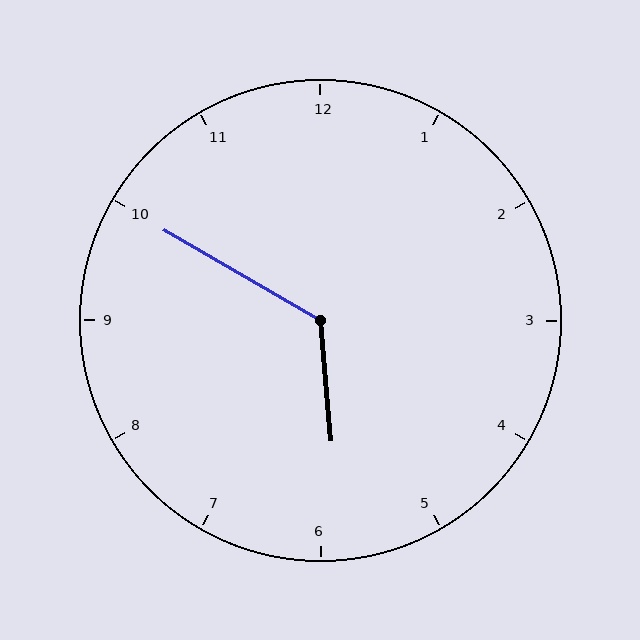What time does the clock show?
5:50.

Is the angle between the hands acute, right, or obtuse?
It is obtuse.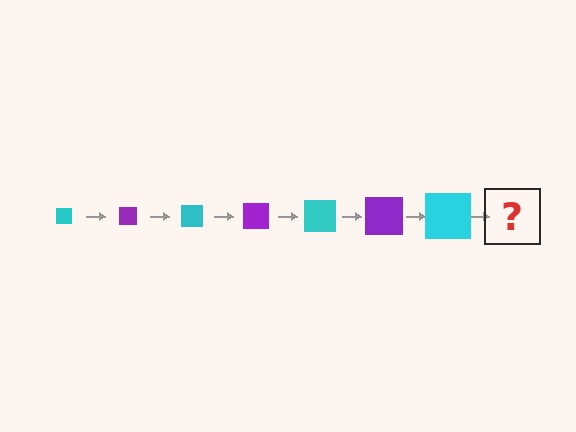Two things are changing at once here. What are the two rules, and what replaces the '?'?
The two rules are that the square grows larger each step and the color cycles through cyan and purple. The '?' should be a purple square, larger than the previous one.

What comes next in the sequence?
The next element should be a purple square, larger than the previous one.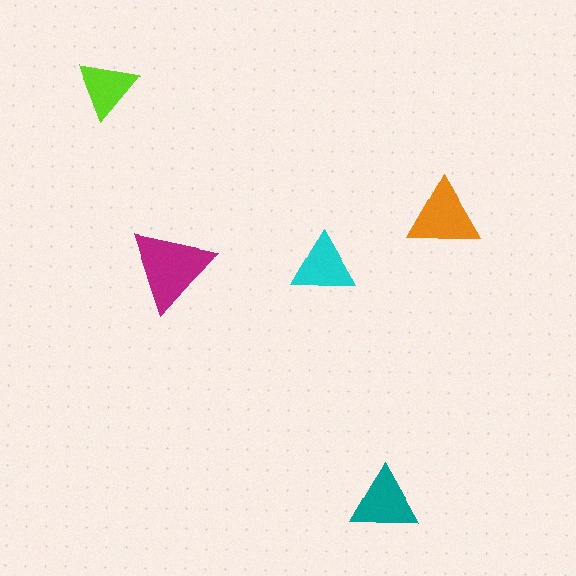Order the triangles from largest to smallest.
the magenta one, the orange one, the teal one, the cyan one, the lime one.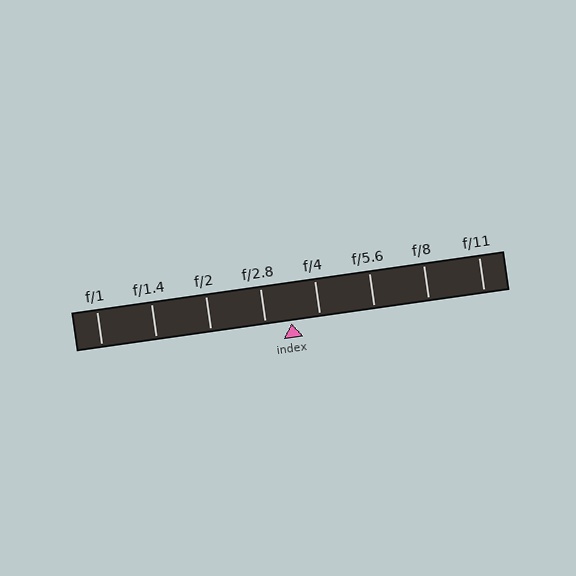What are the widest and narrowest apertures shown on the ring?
The widest aperture shown is f/1 and the narrowest is f/11.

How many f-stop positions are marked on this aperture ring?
There are 8 f-stop positions marked.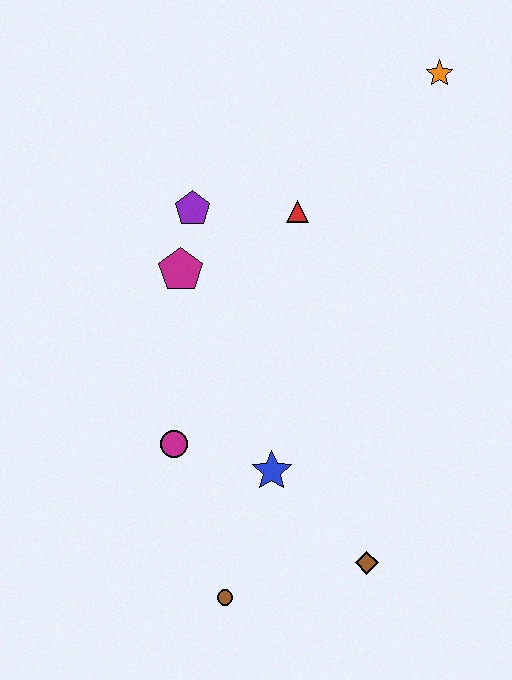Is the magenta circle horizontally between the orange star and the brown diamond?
No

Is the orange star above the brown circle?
Yes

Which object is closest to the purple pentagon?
The magenta pentagon is closest to the purple pentagon.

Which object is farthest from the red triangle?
The brown circle is farthest from the red triangle.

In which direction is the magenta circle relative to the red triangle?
The magenta circle is below the red triangle.